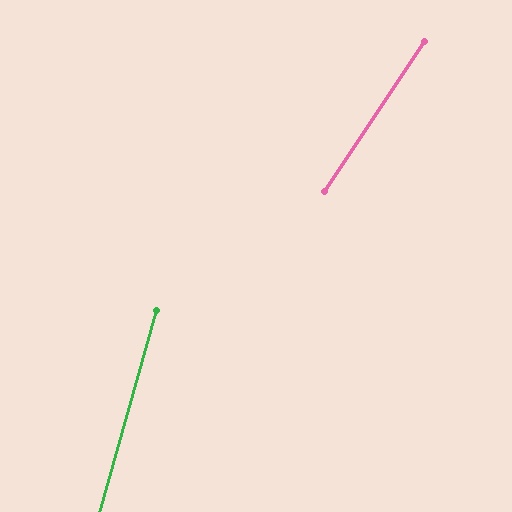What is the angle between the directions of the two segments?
Approximately 18 degrees.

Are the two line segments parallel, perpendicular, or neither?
Neither parallel nor perpendicular — they differ by about 18°.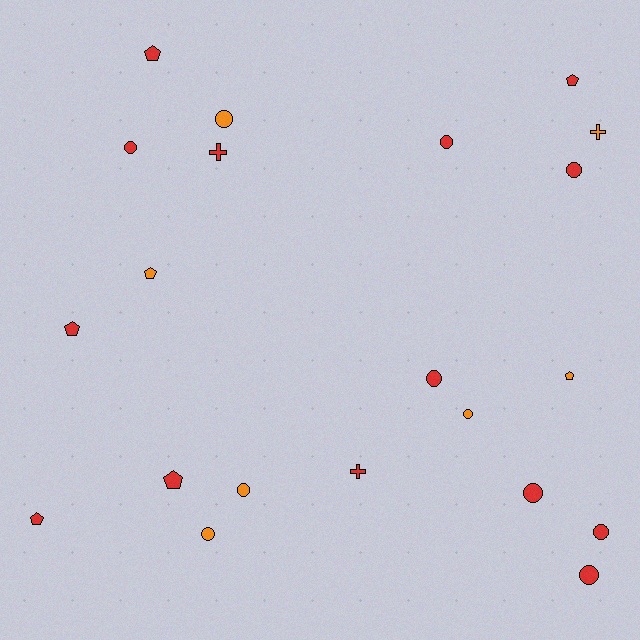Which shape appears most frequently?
Circle, with 11 objects.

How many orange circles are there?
There are 4 orange circles.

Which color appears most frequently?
Red, with 14 objects.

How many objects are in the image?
There are 21 objects.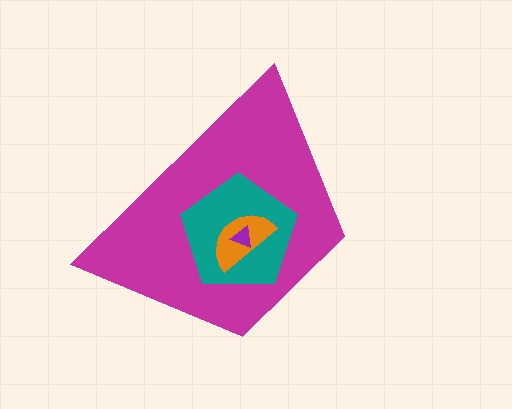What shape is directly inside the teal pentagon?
The orange semicircle.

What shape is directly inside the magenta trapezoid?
The teal pentagon.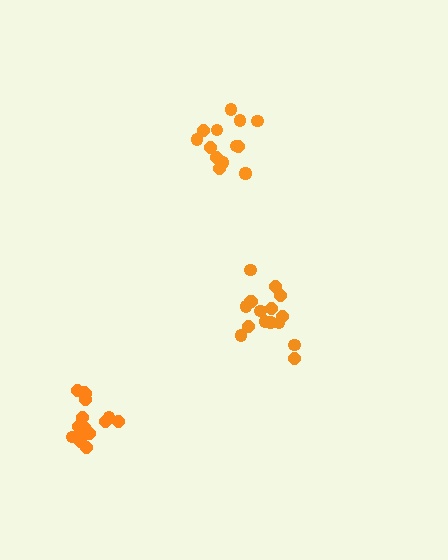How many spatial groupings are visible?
There are 3 spatial groupings.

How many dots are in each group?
Group 1: 14 dots, Group 2: 17 dots, Group 3: 15 dots (46 total).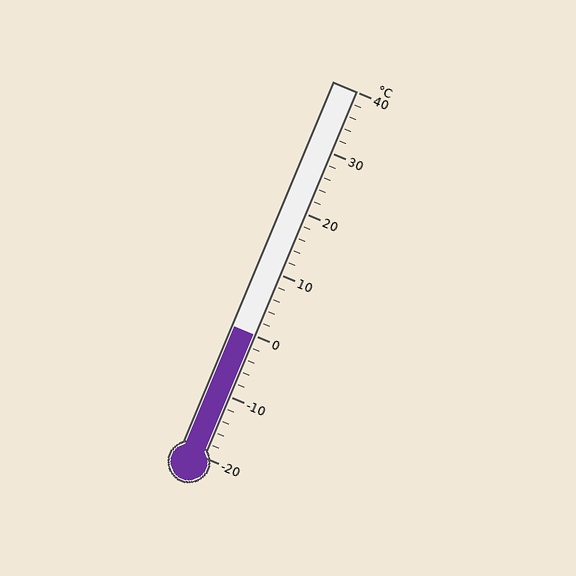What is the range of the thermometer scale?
The thermometer scale ranges from -20°C to 40°C.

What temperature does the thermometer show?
The thermometer shows approximately 0°C.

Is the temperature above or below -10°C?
The temperature is above -10°C.